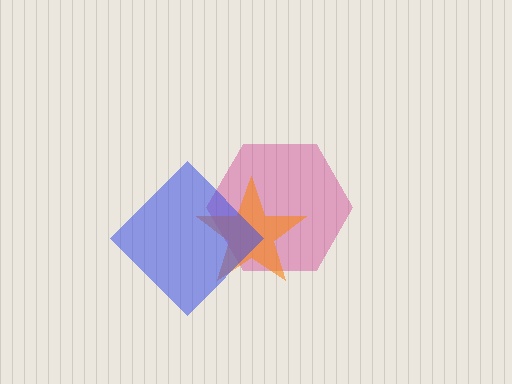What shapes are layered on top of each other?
The layered shapes are: a magenta hexagon, an orange star, a blue diamond.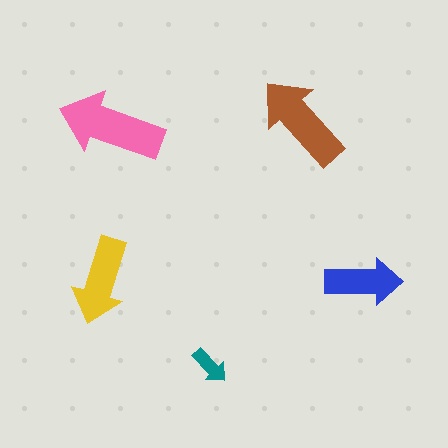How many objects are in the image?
There are 5 objects in the image.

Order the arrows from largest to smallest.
the pink one, the brown one, the yellow one, the blue one, the teal one.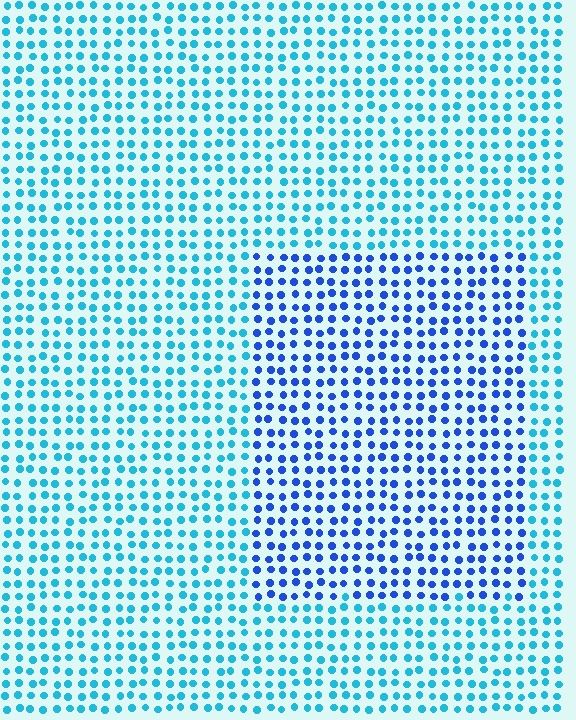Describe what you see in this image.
The image is filled with small cyan elements in a uniform arrangement. A rectangle-shaped region is visible where the elements are tinted to a slightly different hue, forming a subtle color boundary.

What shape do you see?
I see a rectangle.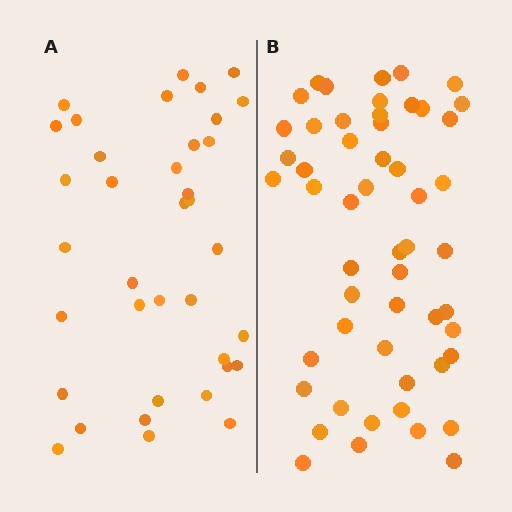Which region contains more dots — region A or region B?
Region B (the right region) has more dots.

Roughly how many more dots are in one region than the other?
Region B has approximately 15 more dots than region A.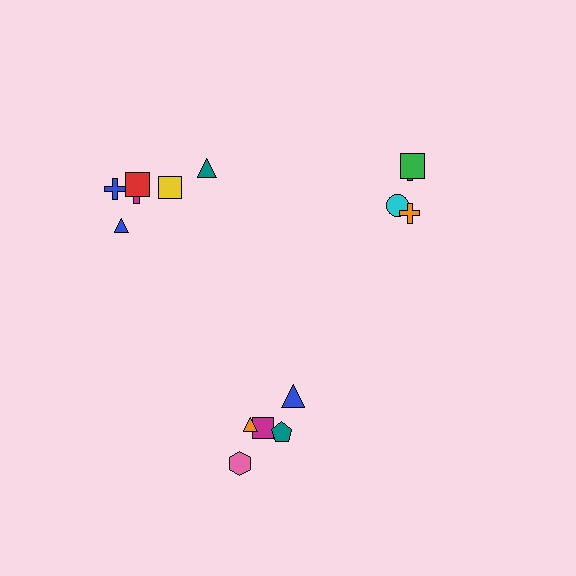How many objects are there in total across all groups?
There are 15 objects.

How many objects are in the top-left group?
There are 6 objects.